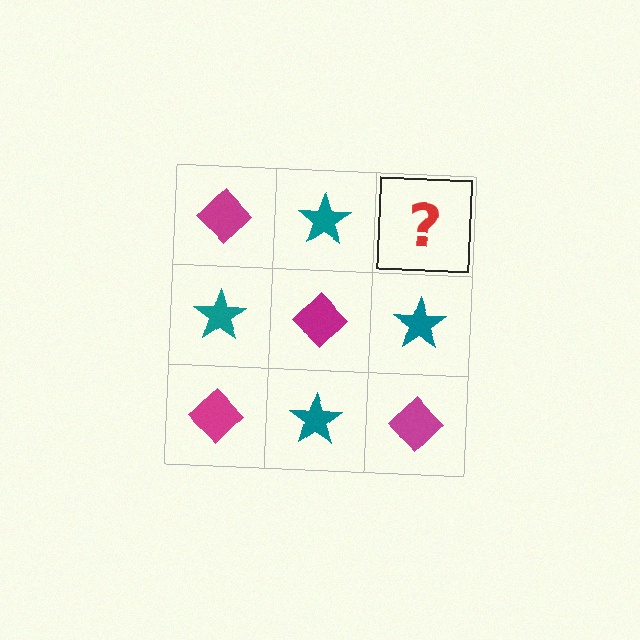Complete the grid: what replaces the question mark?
The question mark should be replaced with a magenta diamond.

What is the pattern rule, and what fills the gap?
The rule is that it alternates magenta diamond and teal star in a checkerboard pattern. The gap should be filled with a magenta diamond.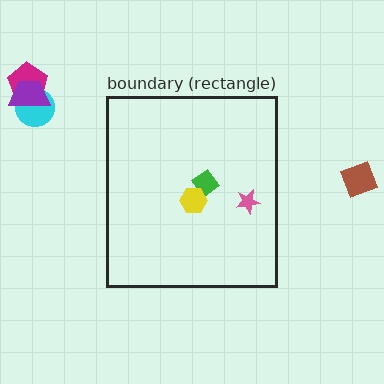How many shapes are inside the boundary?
3 inside, 4 outside.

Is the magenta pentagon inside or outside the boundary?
Outside.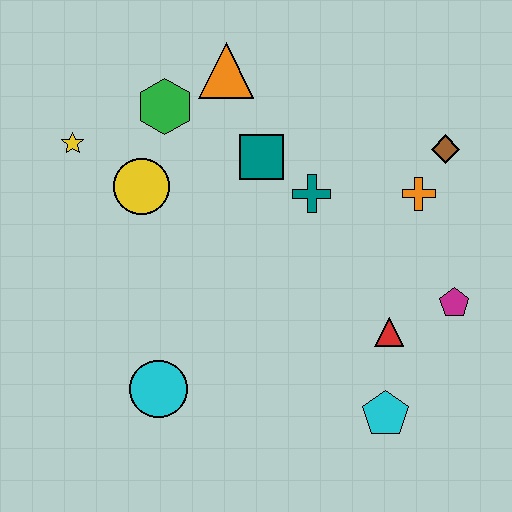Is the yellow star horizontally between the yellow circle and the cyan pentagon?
No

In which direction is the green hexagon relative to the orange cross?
The green hexagon is to the left of the orange cross.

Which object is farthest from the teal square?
The cyan pentagon is farthest from the teal square.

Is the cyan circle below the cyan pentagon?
No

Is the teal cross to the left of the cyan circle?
No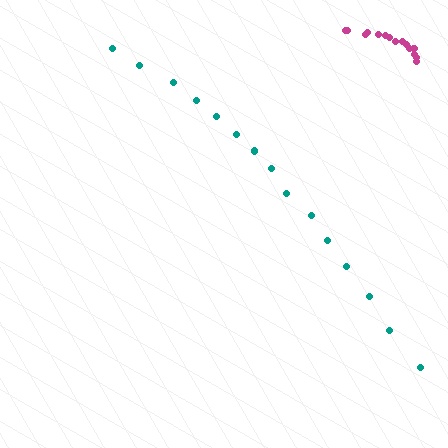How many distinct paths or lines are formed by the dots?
There are 2 distinct paths.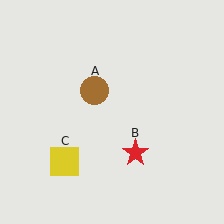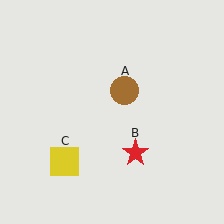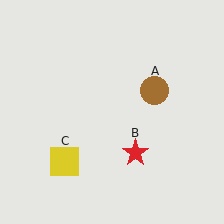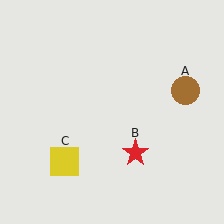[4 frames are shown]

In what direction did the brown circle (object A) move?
The brown circle (object A) moved right.